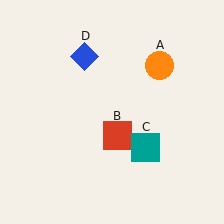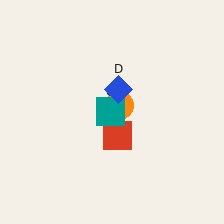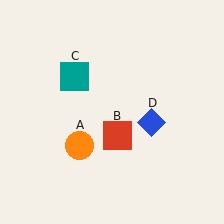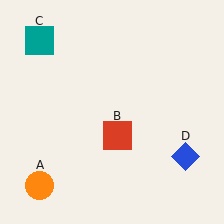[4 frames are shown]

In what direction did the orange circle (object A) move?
The orange circle (object A) moved down and to the left.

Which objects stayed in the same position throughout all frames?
Red square (object B) remained stationary.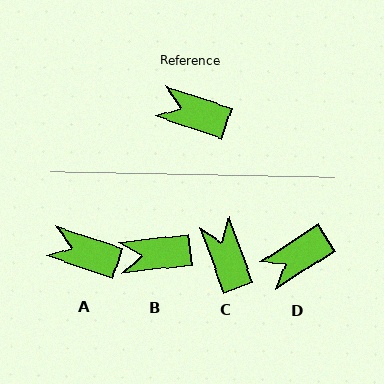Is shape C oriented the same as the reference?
No, it is off by about 51 degrees.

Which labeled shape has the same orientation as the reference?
A.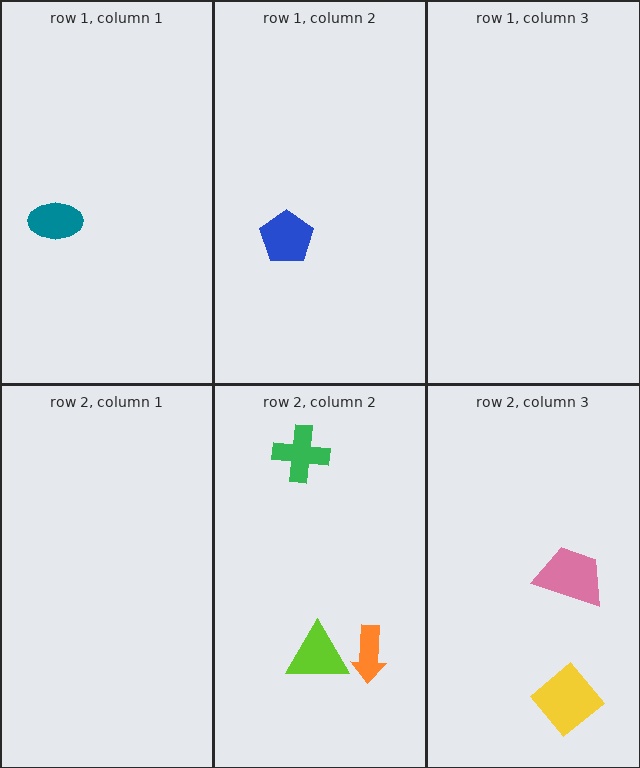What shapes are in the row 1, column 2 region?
The blue pentagon.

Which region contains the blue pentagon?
The row 1, column 2 region.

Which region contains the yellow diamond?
The row 2, column 3 region.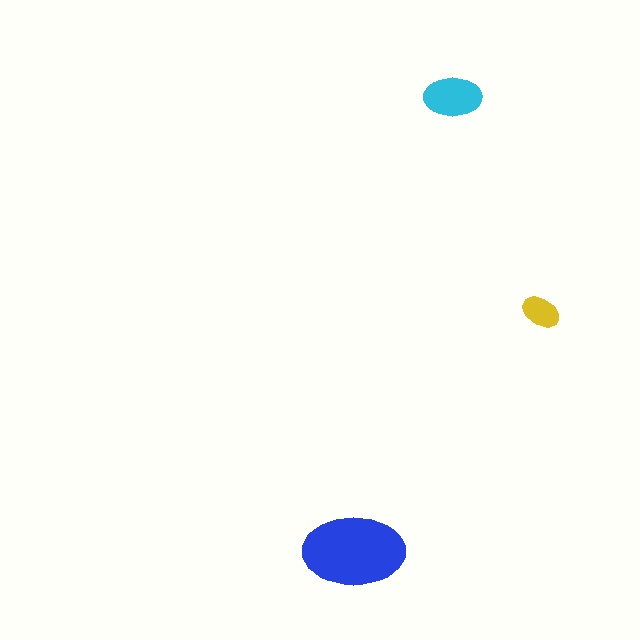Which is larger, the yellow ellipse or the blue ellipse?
The blue one.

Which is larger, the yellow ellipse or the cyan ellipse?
The cyan one.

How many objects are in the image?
There are 3 objects in the image.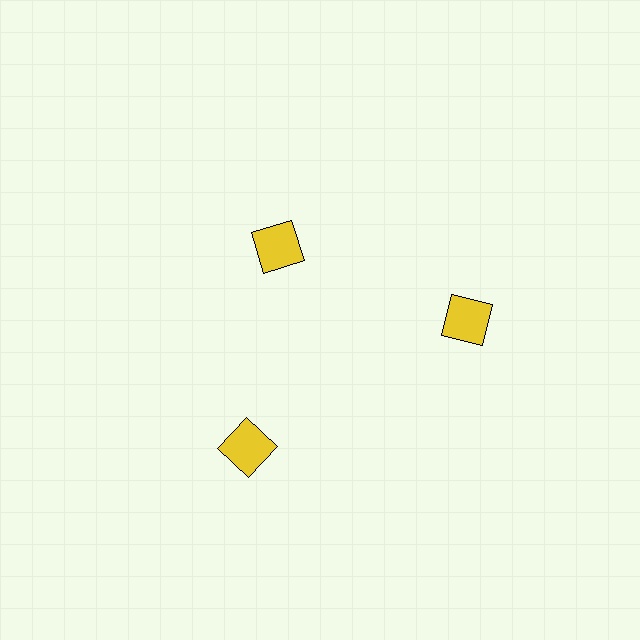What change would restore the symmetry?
The symmetry would be restored by moving it outward, back onto the ring so that all 3 squares sit at equal angles and equal distance from the center.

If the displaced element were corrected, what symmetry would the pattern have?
It would have 3-fold rotational symmetry — the pattern would map onto itself every 120 degrees.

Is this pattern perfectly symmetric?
No. The 3 yellow squares are arranged in a ring, but one element near the 11 o'clock position is pulled inward toward the center, breaking the 3-fold rotational symmetry.